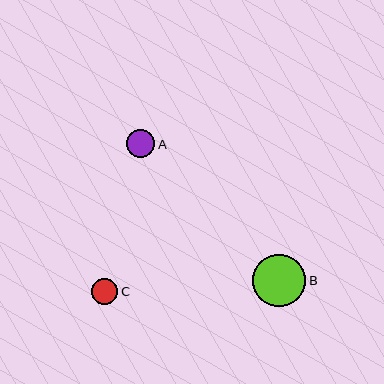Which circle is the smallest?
Circle C is the smallest with a size of approximately 26 pixels.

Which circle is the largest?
Circle B is the largest with a size of approximately 53 pixels.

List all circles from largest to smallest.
From largest to smallest: B, A, C.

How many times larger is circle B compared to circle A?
Circle B is approximately 1.9 times the size of circle A.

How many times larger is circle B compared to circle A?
Circle B is approximately 1.9 times the size of circle A.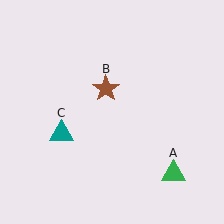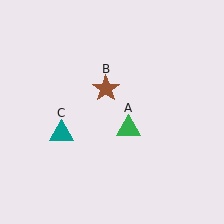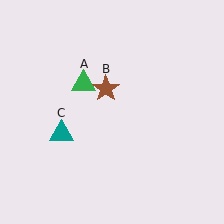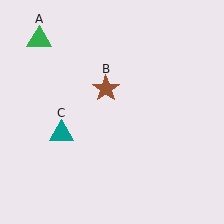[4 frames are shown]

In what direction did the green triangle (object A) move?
The green triangle (object A) moved up and to the left.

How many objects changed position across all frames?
1 object changed position: green triangle (object A).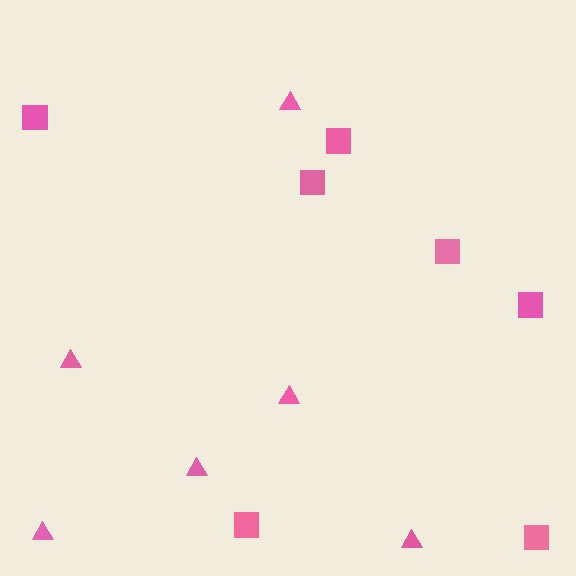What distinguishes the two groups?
There are 2 groups: one group of triangles (6) and one group of squares (7).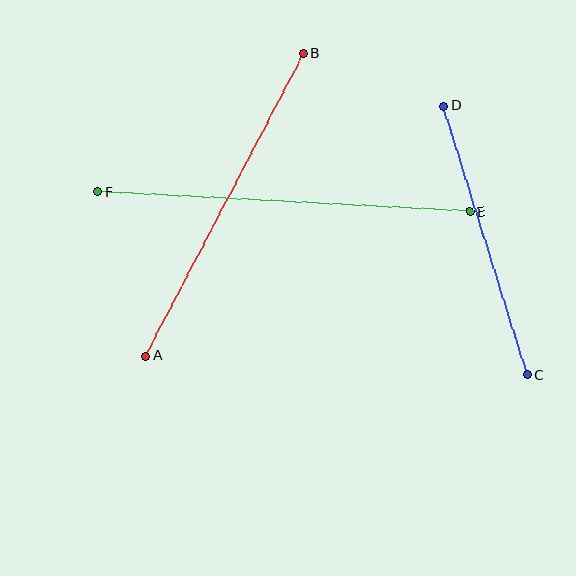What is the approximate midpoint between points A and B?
The midpoint is at approximately (225, 205) pixels.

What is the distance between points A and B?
The distance is approximately 341 pixels.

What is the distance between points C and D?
The distance is approximately 282 pixels.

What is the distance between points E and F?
The distance is approximately 373 pixels.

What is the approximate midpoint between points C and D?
The midpoint is at approximately (486, 240) pixels.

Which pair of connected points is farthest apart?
Points E and F are farthest apart.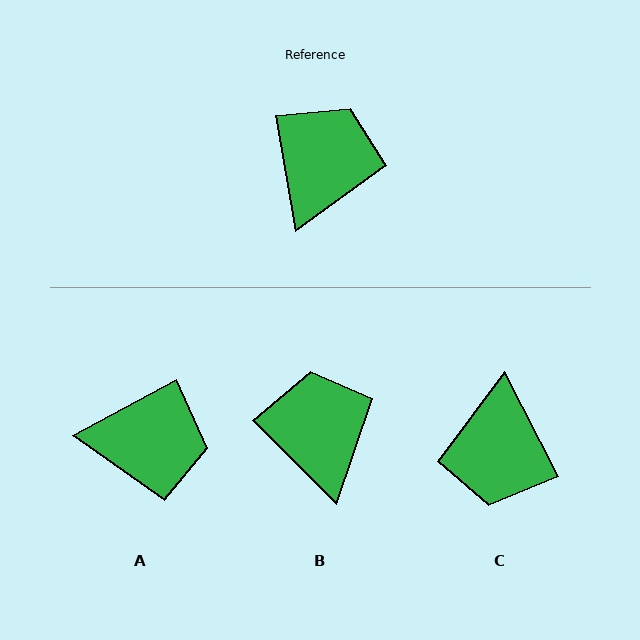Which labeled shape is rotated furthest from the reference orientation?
C, about 163 degrees away.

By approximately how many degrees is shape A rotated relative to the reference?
Approximately 72 degrees clockwise.